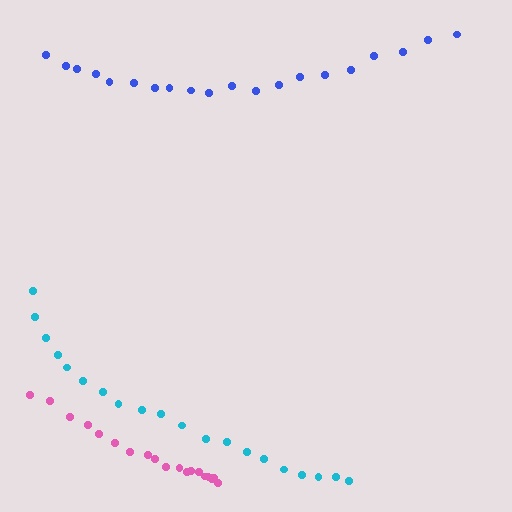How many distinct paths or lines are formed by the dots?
There are 3 distinct paths.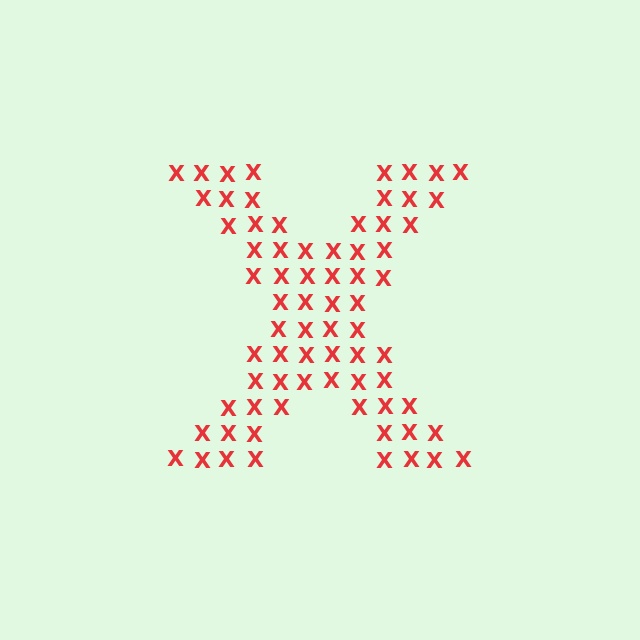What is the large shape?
The large shape is the letter X.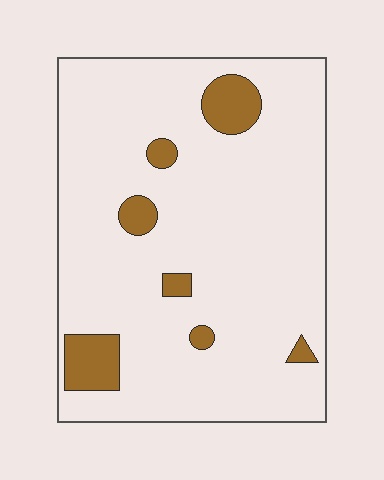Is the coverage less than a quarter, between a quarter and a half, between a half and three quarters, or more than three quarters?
Less than a quarter.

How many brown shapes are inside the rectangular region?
7.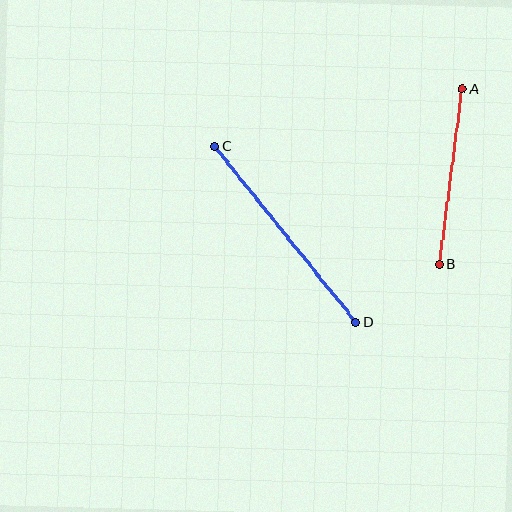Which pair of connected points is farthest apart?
Points C and D are farthest apart.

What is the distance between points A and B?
The distance is approximately 177 pixels.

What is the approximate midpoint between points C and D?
The midpoint is at approximately (285, 234) pixels.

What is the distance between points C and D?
The distance is approximately 226 pixels.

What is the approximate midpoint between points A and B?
The midpoint is at approximately (451, 176) pixels.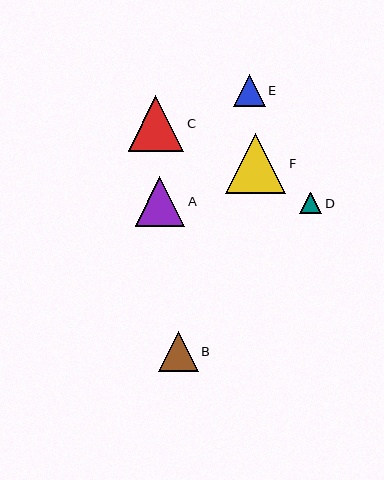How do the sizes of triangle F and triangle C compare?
Triangle F and triangle C are approximately the same size.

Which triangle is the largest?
Triangle F is the largest with a size of approximately 60 pixels.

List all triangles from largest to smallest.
From largest to smallest: F, C, A, B, E, D.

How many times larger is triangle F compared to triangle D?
Triangle F is approximately 2.8 times the size of triangle D.